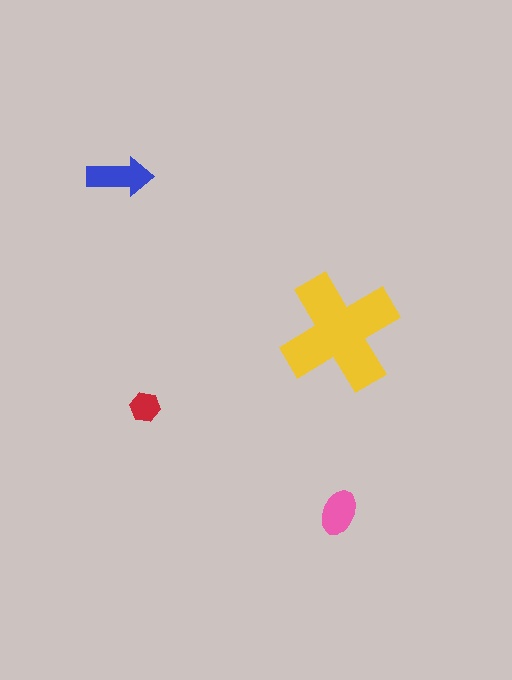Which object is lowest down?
The pink ellipse is bottommost.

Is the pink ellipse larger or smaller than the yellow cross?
Smaller.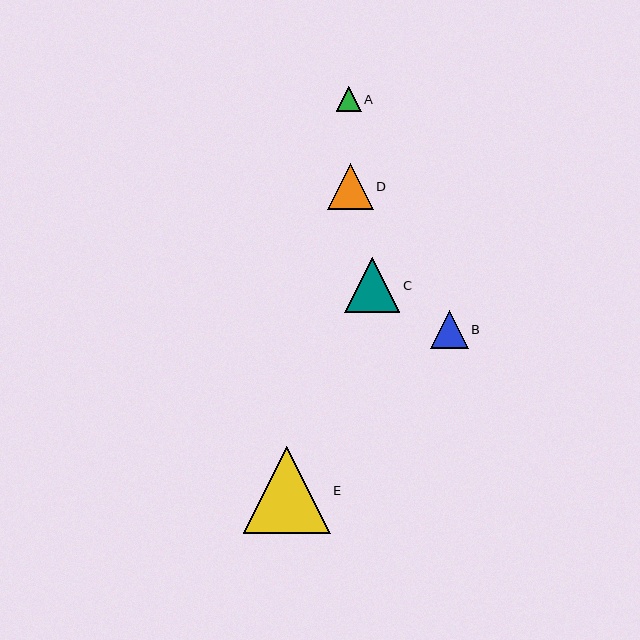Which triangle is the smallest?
Triangle A is the smallest with a size of approximately 25 pixels.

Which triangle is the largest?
Triangle E is the largest with a size of approximately 87 pixels.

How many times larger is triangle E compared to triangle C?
Triangle E is approximately 1.6 times the size of triangle C.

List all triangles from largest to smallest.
From largest to smallest: E, C, D, B, A.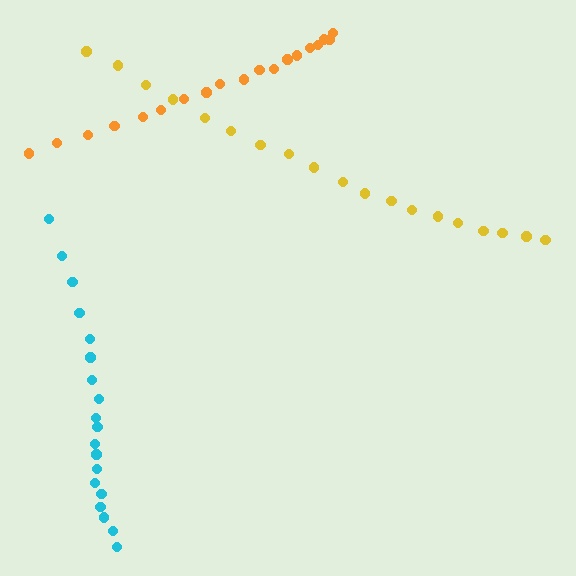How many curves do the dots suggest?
There are 3 distinct paths.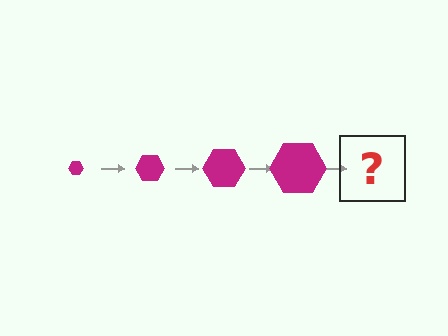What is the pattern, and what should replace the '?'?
The pattern is that the hexagon gets progressively larger each step. The '?' should be a magenta hexagon, larger than the previous one.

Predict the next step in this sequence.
The next step is a magenta hexagon, larger than the previous one.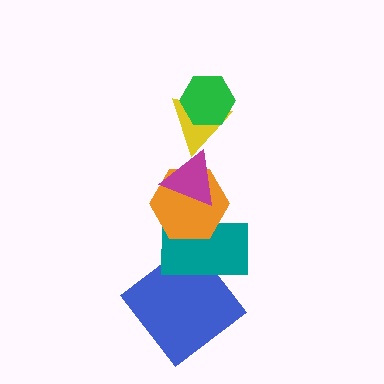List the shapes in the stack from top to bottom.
From top to bottom: the green hexagon, the yellow triangle, the magenta triangle, the orange hexagon, the teal rectangle, the blue diamond.